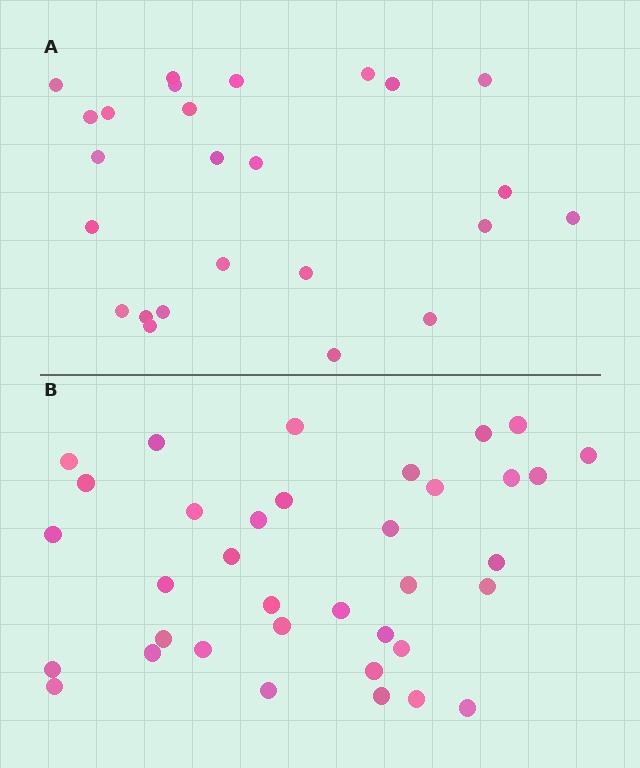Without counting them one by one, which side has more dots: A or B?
Region B (the bottom region) has more dots.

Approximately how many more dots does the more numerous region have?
Region B has roughly 12 or so more dots than region A.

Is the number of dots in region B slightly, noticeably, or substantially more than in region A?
Region B has noticeably more, but not dramatically so. The ratio is roughly 1.4 to 1.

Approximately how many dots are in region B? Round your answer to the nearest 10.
About 40 dots. (The exact count is 36, which rounds to 40.)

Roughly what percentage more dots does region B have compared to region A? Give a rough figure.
About 45% more.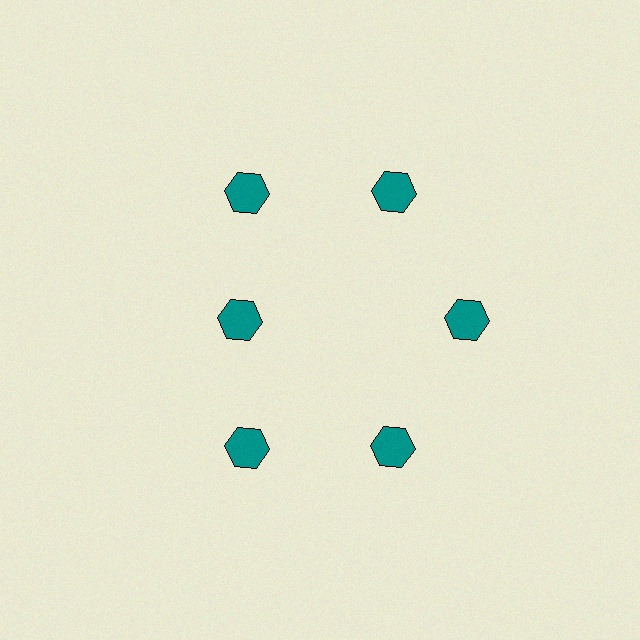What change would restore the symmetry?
The symmetry would be restored by moving it outward, back onto the ring so that all 6 hexagons sit at equal angles and equal distance from the center.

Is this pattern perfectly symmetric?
No. The 6 teal hexagons are arranged in a ring, but one element near the 9 o'clock position is pulled inward toward the center, breaking the 6-fold rotational symmetry.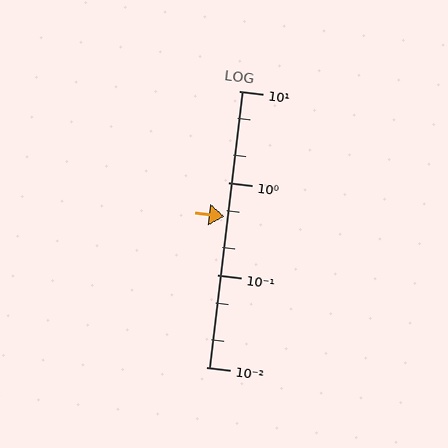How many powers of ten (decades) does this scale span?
The scale spans 3 decades, from 0.01 to 10.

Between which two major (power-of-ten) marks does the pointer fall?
The pointer is between 0.1 and 1.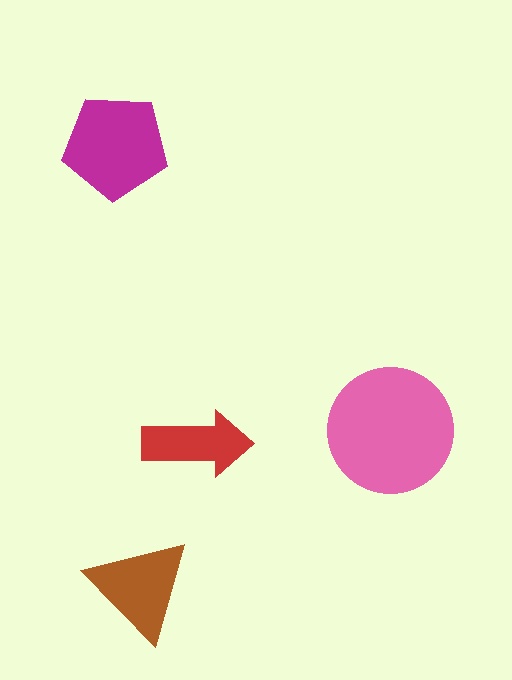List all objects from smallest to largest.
The red arrow, the brown triangle, the magenta pentagon, the pink circle.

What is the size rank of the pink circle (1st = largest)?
1st.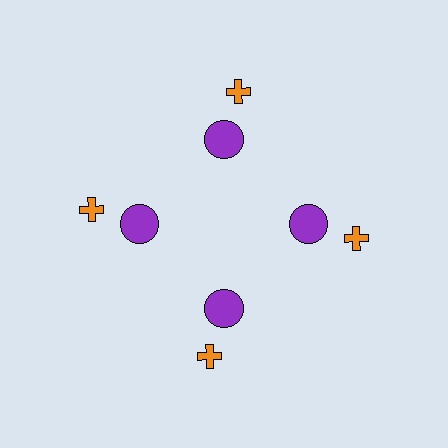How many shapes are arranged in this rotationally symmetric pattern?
There are 8 shapes, arranged in 4 groups of 2.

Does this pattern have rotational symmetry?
Yes, this pattern has 4-fold rotational symmetry. It looks the same after rotating 90 degrees around the center.